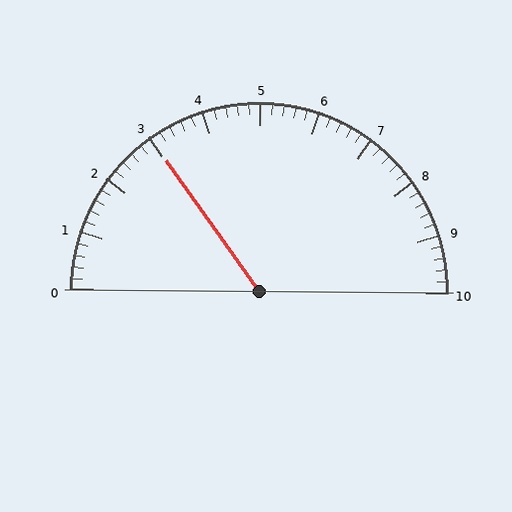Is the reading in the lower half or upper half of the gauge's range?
The reading is in the lower half of the range (0 to 10).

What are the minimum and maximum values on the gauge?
The gauge ranges from 0 to 10.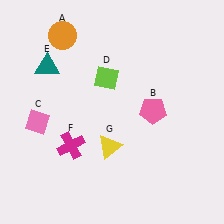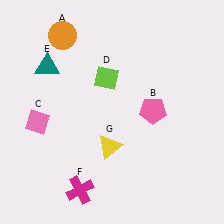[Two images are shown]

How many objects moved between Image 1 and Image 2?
1 object moved between the two images.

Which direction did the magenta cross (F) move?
The magenta cross (F) moved down.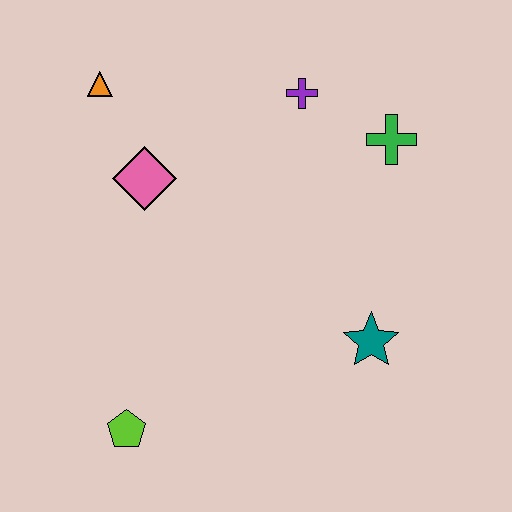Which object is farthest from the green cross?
The lime pentagon is farthest from the green cross.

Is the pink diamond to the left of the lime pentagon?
No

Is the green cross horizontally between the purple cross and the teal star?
No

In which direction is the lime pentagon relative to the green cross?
The lime pentagon is below the green cross.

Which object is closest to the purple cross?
The green cross is closest to the purple cross.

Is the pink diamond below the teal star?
No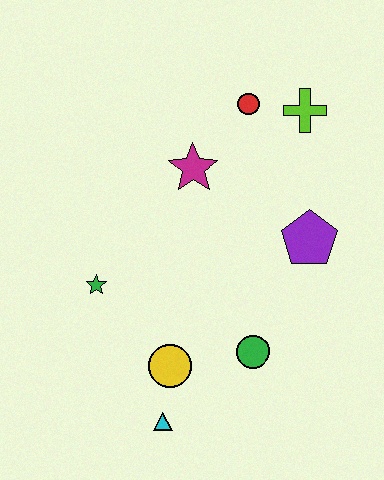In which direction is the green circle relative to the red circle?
The green circle is below the red circle.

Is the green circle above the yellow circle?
Yes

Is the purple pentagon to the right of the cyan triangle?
Yes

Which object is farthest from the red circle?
The cyan triangle is farthest from the red circle.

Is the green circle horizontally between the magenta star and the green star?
No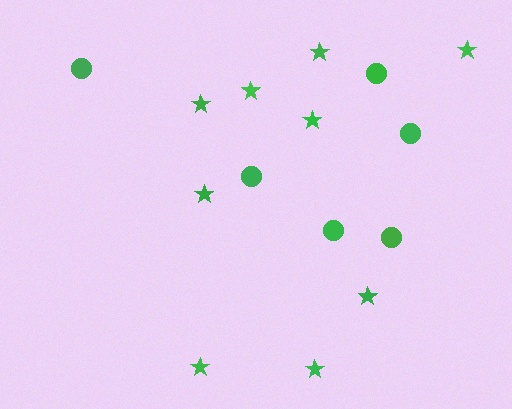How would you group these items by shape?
There are 2 groups: one group of stars (9) and one group of circles (6).